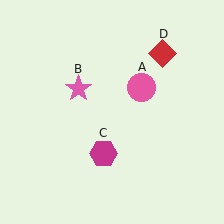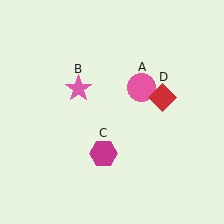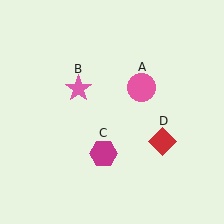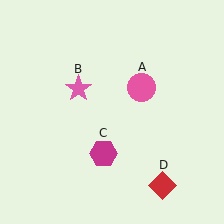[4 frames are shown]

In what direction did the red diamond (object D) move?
The red diamond (object D) moved down.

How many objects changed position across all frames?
1 object changed position: red diamond (object D).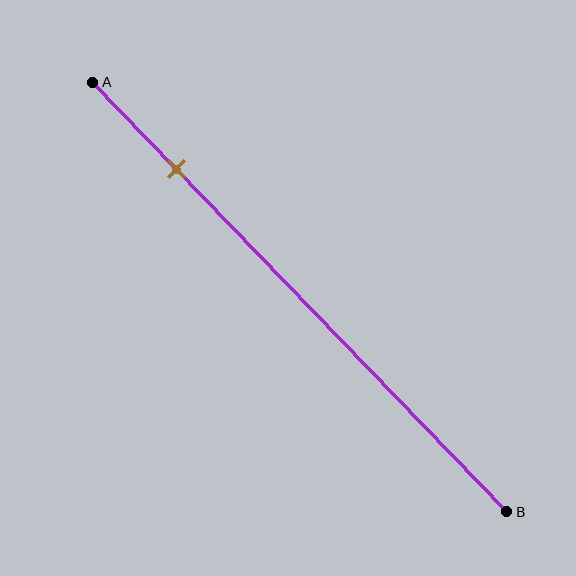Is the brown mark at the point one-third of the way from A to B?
No, the mark is at about 20% from A, not at the 33% one-third point.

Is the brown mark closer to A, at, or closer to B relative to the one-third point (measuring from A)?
The brown mark is closer to point A than the one-third point of segment AB.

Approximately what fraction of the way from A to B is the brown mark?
The brown mark is approximately 20% of the way from A to B.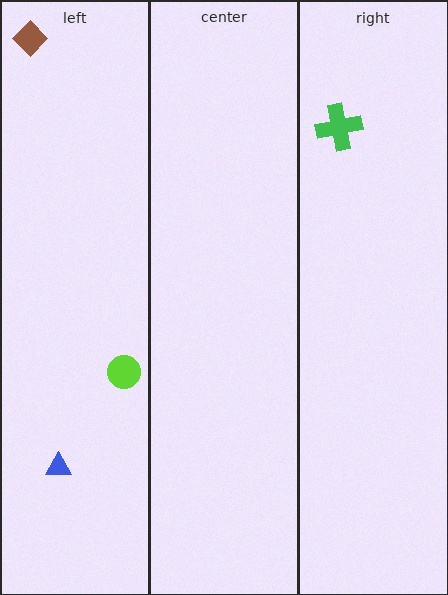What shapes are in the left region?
The brown diamond, the lime circle, the blue triangle.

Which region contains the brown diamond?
The left region.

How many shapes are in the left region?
3.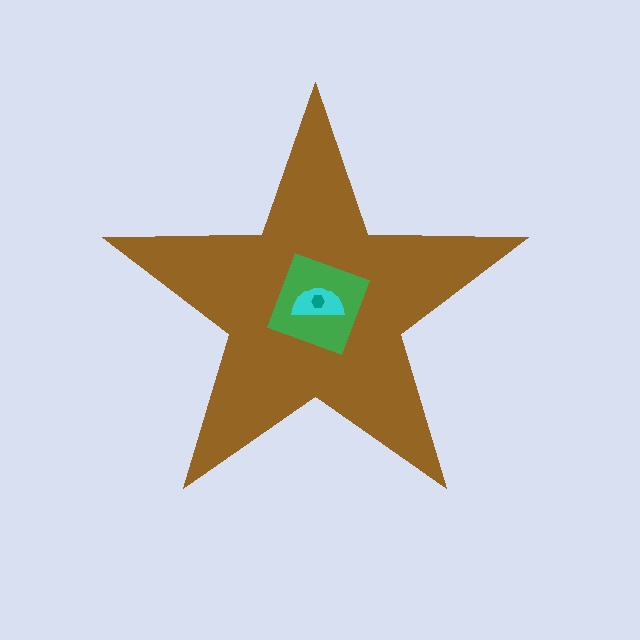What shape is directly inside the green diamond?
The cyan semicircle.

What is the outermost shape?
The brown star.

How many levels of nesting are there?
4.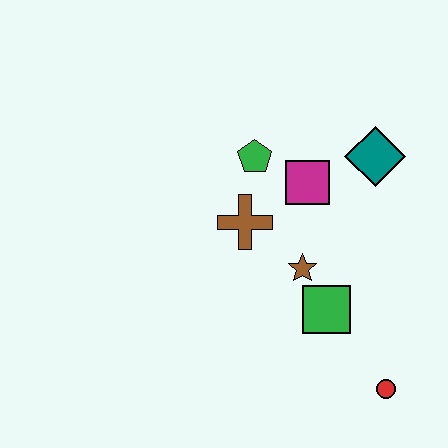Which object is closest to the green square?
The brown star is closest to the green square.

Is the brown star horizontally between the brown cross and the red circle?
Yes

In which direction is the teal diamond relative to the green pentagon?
The teal diamond is to the right of the green pentagon.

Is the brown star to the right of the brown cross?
Yes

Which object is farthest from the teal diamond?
The red circle is farthest from the teal diamond.